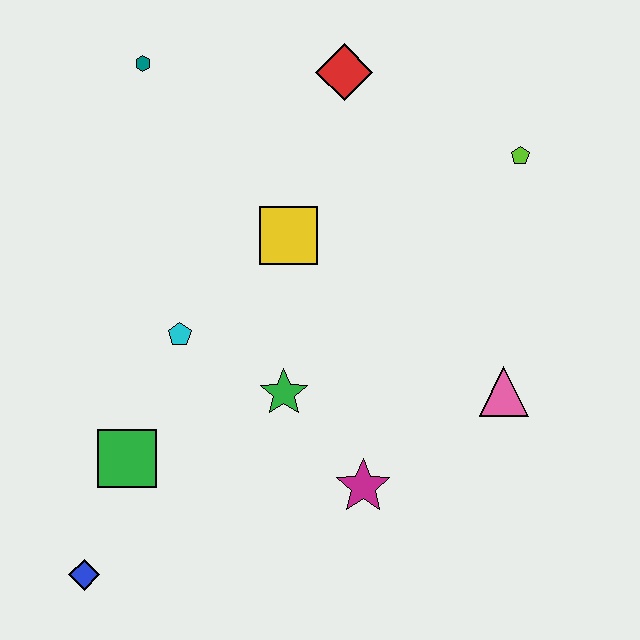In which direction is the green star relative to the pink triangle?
The green star is to the left of the pink triangle.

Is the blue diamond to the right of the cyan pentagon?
No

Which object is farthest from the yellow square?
The blue diamond is farthest from the yellow square.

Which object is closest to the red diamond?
The yellow square is closest to the red diamond.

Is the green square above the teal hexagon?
No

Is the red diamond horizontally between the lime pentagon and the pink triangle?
No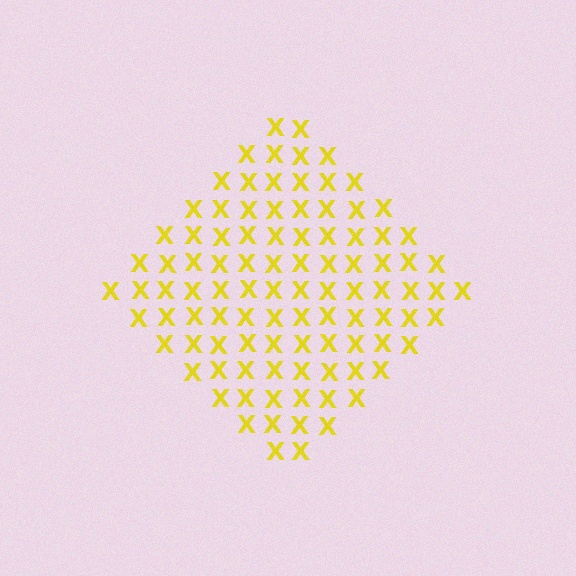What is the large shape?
The large shape is a diamond.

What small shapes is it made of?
It is made of small letter X's.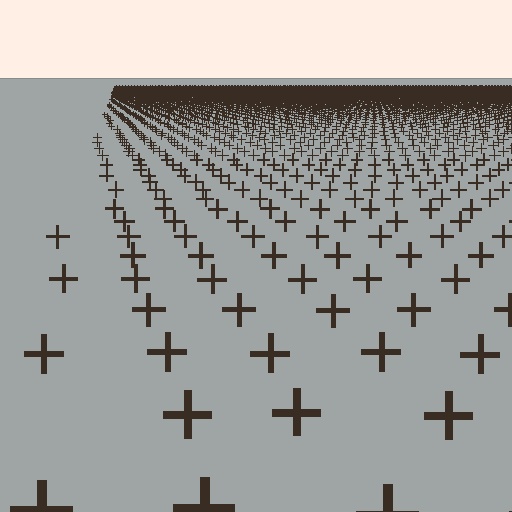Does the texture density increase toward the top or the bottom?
Density increases toward the top.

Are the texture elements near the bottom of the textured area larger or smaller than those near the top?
Larger. Near the bottom, elements are closer to the viewer and appear at a bigger on-screen size.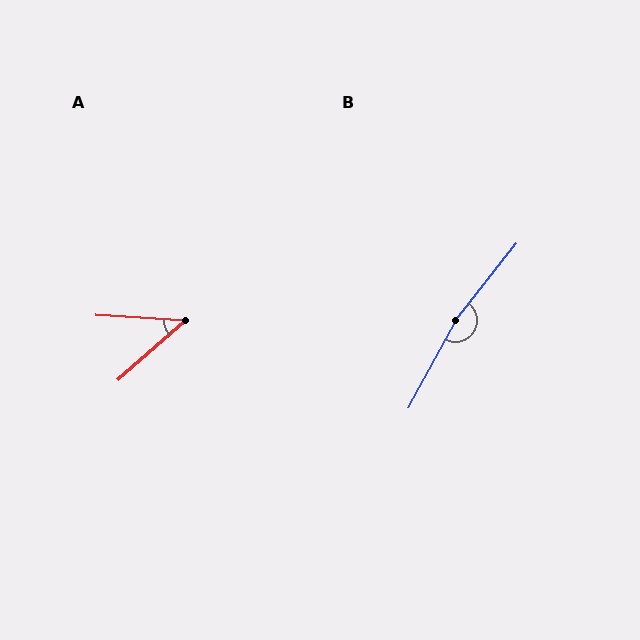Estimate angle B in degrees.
Approximately 170 degrees.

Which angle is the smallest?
A, at approximately 45 degrees.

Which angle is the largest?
B, at approximately 170 degrees.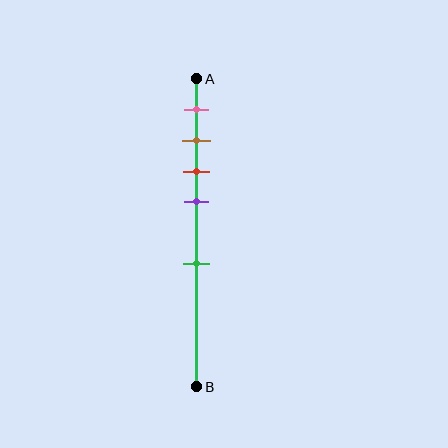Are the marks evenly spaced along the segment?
No, the marks are not evenly spaced.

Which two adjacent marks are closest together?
The brown and red marks are the closest adjacent pair.